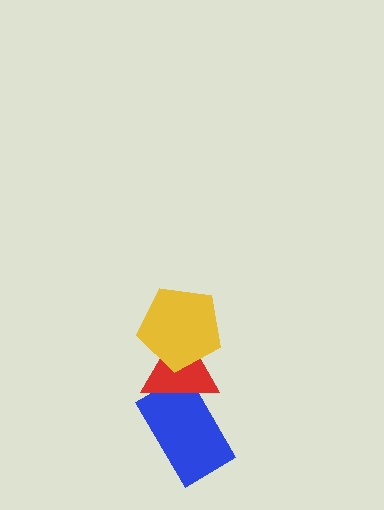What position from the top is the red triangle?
The red triangle is 2nd from the top.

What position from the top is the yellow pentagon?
The yellow pentagon is 1st from the top.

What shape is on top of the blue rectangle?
The red triangle is on top of the blue rectangle.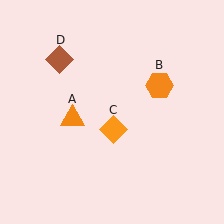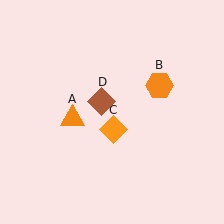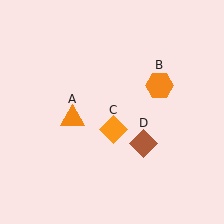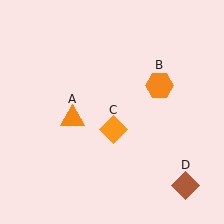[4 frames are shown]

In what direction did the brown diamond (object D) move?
The brown diamond (object D) moved down and to the right.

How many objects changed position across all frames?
1 object changed position: brown diamond (object D).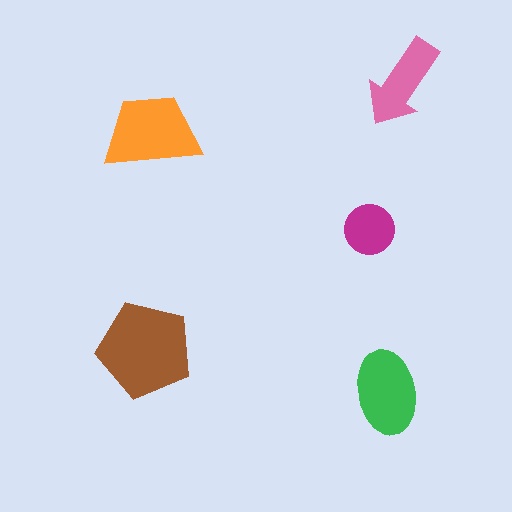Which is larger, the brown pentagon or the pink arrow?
The brown pentagon.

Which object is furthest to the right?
The pink arrow is rightmost.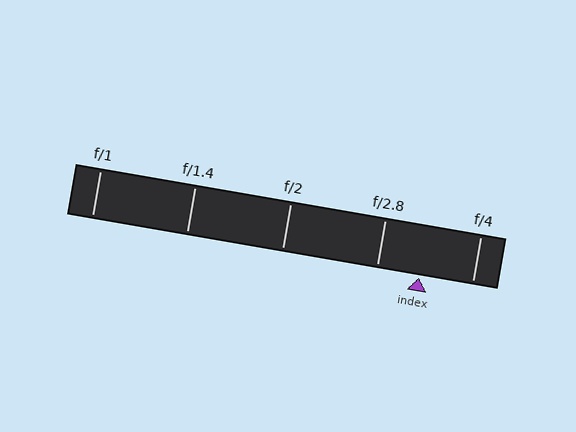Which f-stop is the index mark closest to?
The index mark is closest to f/2.8.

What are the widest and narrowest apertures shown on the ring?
The widest aperture shown is f/1 and the narrowest is f/4.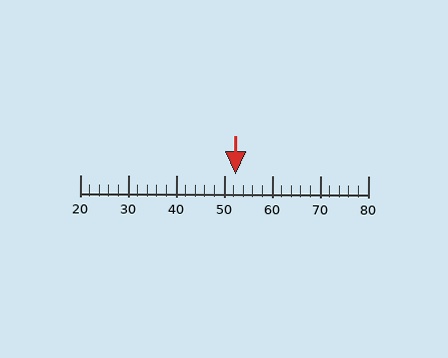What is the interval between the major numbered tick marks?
The major tick marks are spaced 10 units apart.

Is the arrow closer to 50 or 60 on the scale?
The arrow is closer to 50.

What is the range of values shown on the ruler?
The ruler shows values from 20 to 80.